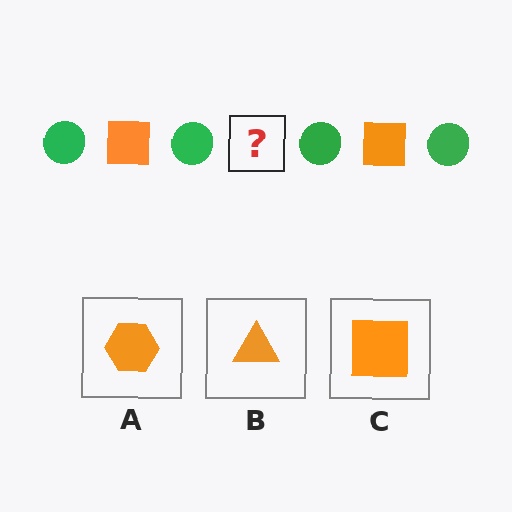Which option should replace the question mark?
Option C.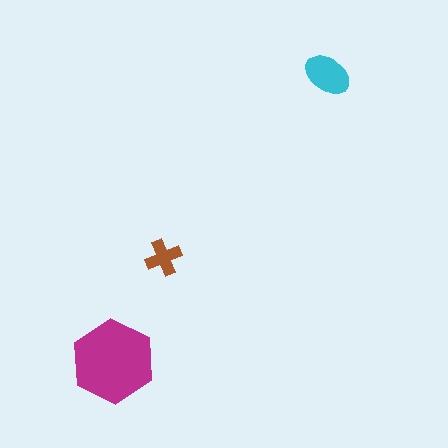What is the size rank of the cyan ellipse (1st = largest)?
2nd.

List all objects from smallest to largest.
The brown cross, the cyan ellipse, the magenta hexagon.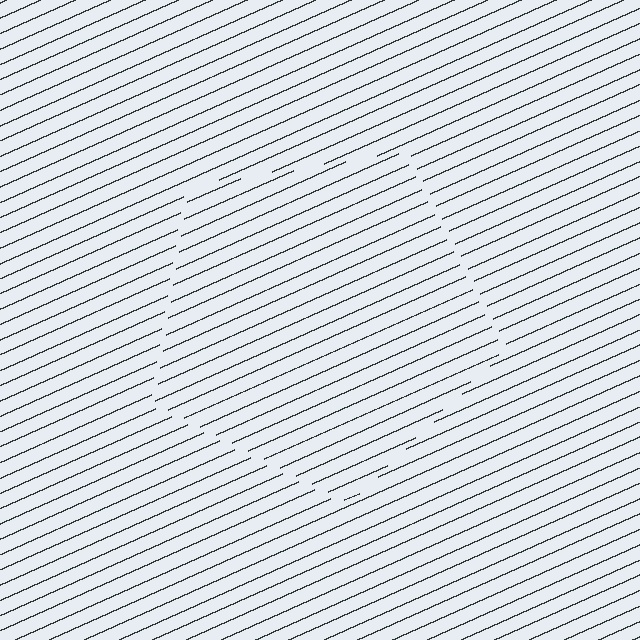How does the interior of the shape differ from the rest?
The interior of the shape contains the same grating, shifted by half a period — the contour is defined by the phase discontinuity where line-ends from the inner and outer gratings abut.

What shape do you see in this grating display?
An illusory pentagon. The interior of the shape contains the same grating, shifted by half a period — the contour is defined by the phase discontinuity where line-ends from the inner and outer gratings abut.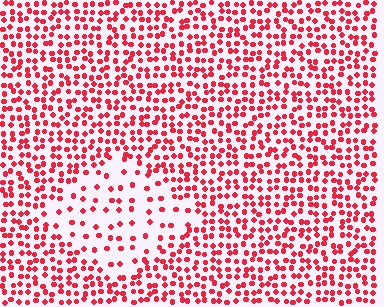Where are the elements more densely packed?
The elements are more densely packed outside the diamond boundary.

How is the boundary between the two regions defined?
The boundary is defined by a change in element density (approximately 2.6x ratio). All elements are the same color, size, and shape.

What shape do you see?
I see a diamond.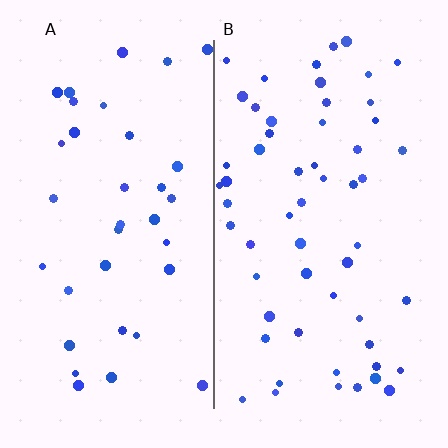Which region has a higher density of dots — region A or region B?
B (the right).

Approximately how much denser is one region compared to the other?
Approximately 1.6× — region B over region A.